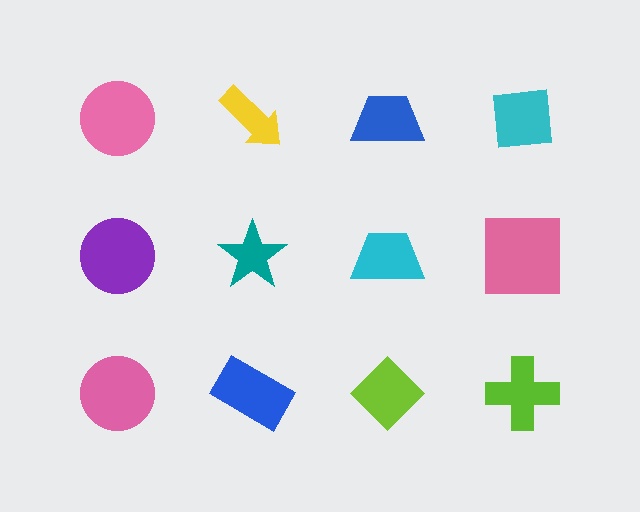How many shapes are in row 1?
4 shapes.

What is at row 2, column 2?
A teal star.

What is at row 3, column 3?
A lime diamond.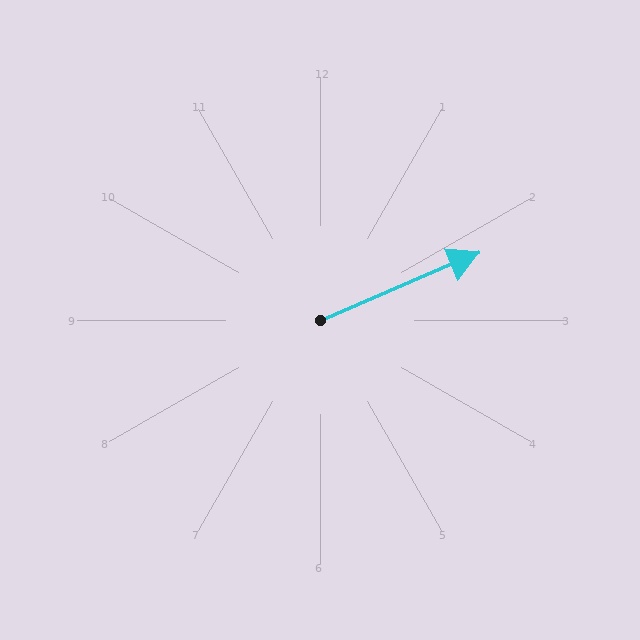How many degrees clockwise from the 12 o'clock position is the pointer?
Approximately 67 degrees.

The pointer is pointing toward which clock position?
Roughly 2 o'clock.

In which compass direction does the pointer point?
Northeast.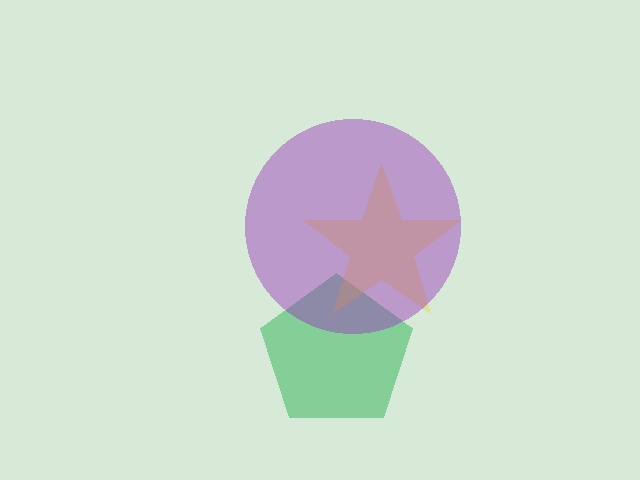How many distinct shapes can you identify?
There are 3 distinct shapes: a green pentagon, a yellow star, a purple circle.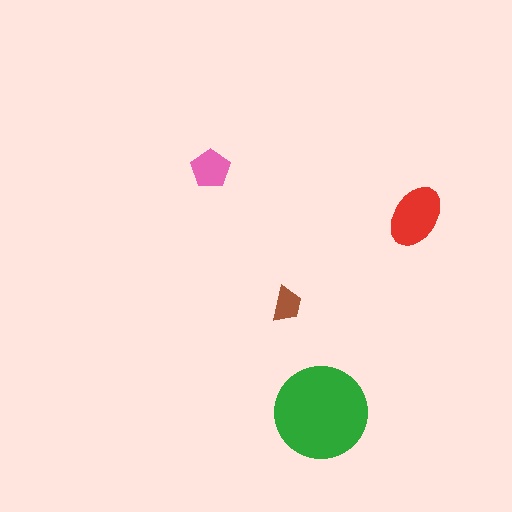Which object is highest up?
The pink pentagon is topmost.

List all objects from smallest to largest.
The brown trapezoid, the pink pentagon, the red ellipse, the green circle.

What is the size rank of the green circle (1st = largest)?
1st.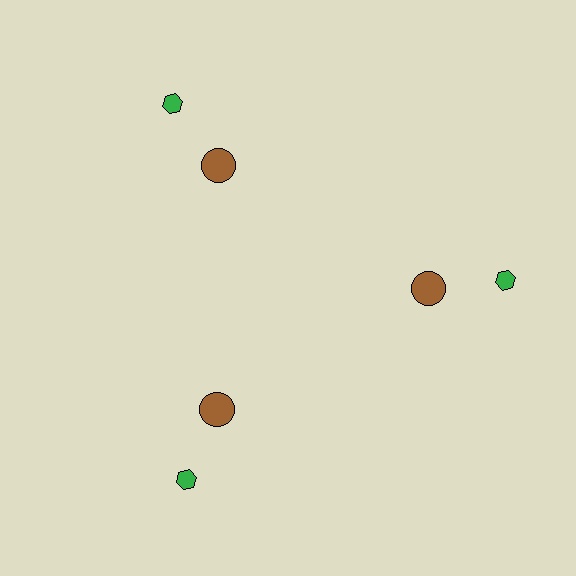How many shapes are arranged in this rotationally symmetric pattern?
There are 6 shapes, arranged in 3 groups of 2.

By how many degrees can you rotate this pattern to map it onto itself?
The pattern maps onto itself every 120 degrees of rotation.